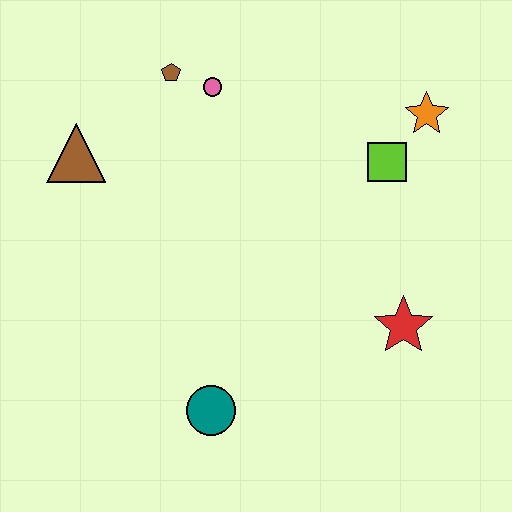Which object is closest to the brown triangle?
The brown pentagon is closest to the brown triangle.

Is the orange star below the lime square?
No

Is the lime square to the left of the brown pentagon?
No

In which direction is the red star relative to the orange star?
The red star is below the orange star.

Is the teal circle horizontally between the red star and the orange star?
No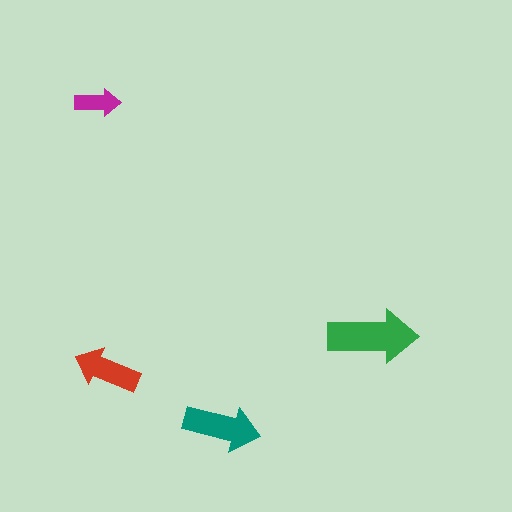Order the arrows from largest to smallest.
the green one, the teal one, the red one, the magenta one.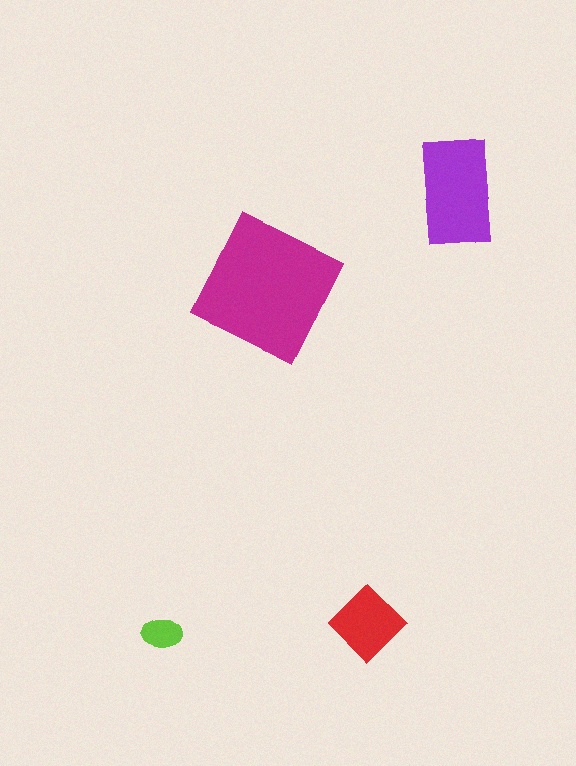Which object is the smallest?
The lime ellipse.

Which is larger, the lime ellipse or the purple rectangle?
The purple rectangle.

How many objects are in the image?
There are 4 objects in the image.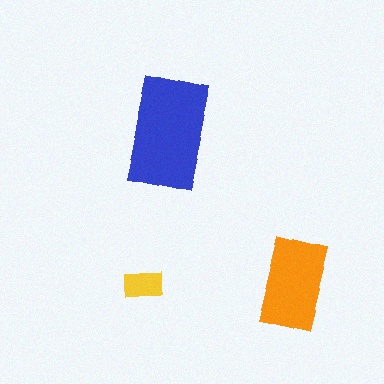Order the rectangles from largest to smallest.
the blue one, the orange one, the yellow one.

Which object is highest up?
The blue rectangle is topmost.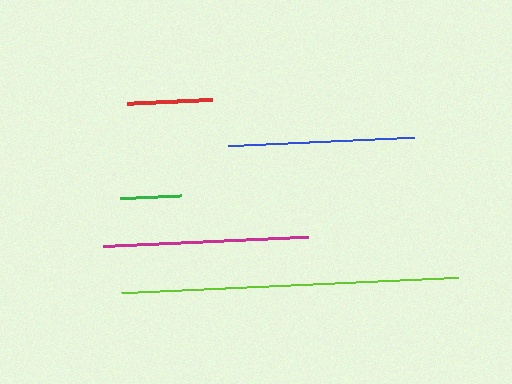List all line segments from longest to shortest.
From longest to shortest: lime, magenta, blue, red, green.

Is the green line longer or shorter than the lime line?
The lime line is longer than the green line.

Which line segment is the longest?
The lime line is the longest at approximately 337 pixels.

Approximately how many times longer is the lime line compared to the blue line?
The lime line is approximately 1.8 times the length of the blue line.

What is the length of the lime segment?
The lime segment is approximately 337 pixels long.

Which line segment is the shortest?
The green line is the shortest at approximately 61 pixels.